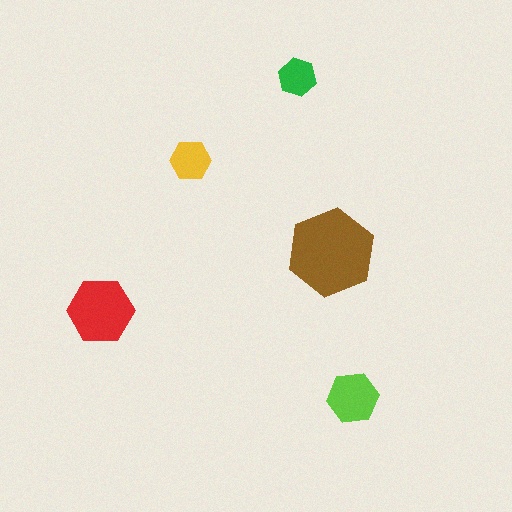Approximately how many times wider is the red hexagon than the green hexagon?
About 1.5 times wider.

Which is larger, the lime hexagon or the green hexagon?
The lime one.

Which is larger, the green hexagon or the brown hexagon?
The brown one.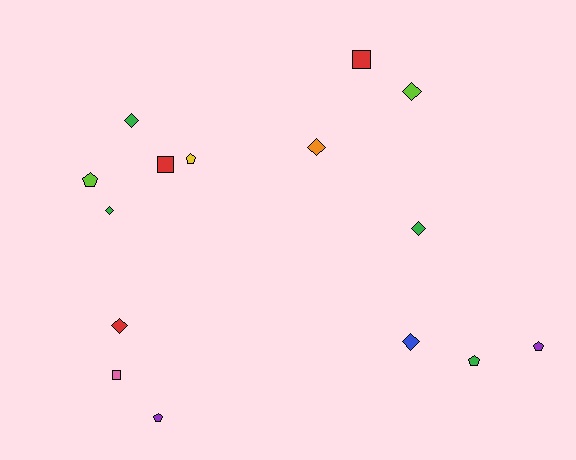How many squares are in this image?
There are 3 squares.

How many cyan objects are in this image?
There are no cyan objects.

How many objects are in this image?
There are 15 objects.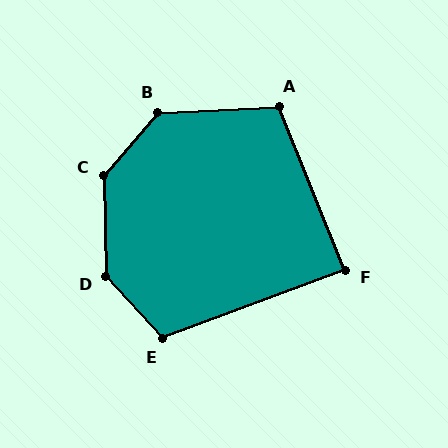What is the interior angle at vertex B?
Approximately 133 degrees (obtuse).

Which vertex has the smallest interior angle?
F, at approximately 89 degrees.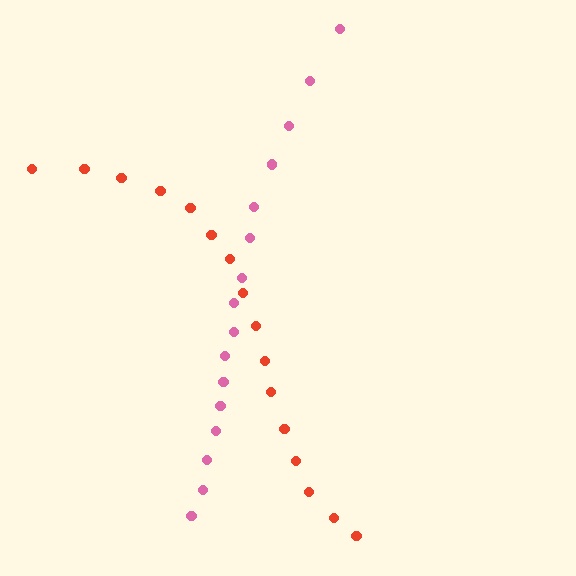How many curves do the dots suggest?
There are 2 distinct paths.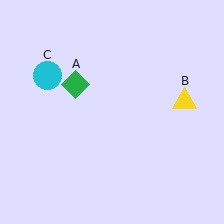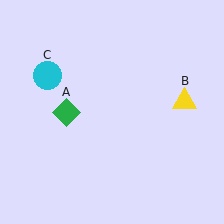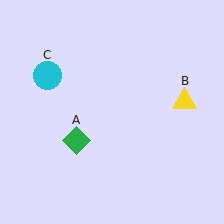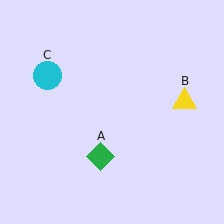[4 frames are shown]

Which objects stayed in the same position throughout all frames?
Yellow triangle (object B) and cyan circle (object C) remained stationary.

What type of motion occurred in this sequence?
The green diamond (object A) rotated counterclockwise around the center of the scene.